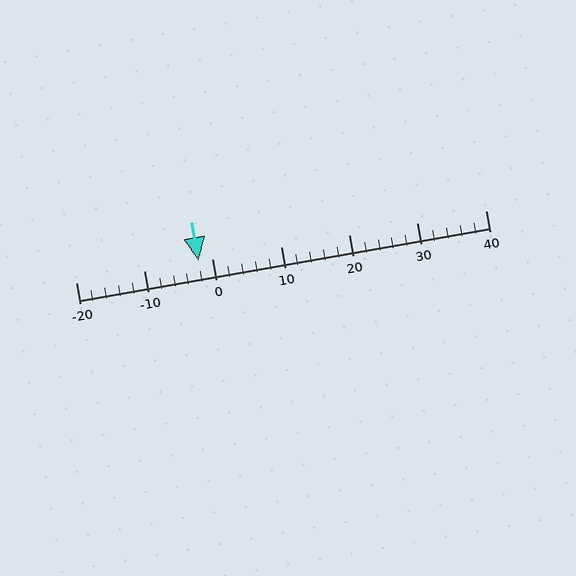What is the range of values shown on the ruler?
The ruler shows values from -20 to 40.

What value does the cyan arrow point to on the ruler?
The cyan arrow points to approximately -2.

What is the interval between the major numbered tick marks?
The major tick marks are spaced 10 units apart.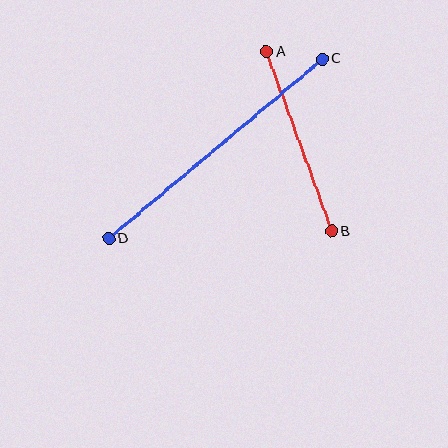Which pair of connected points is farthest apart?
Points C and D are farthest apart.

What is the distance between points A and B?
The distance is approximately 191 pixels.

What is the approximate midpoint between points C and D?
The midpoint is at approximately (216, 149) pixels.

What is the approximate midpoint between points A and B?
The midpoint is at approximately (299, 141) pixels.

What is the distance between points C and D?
The distance is approximately 279 pixels.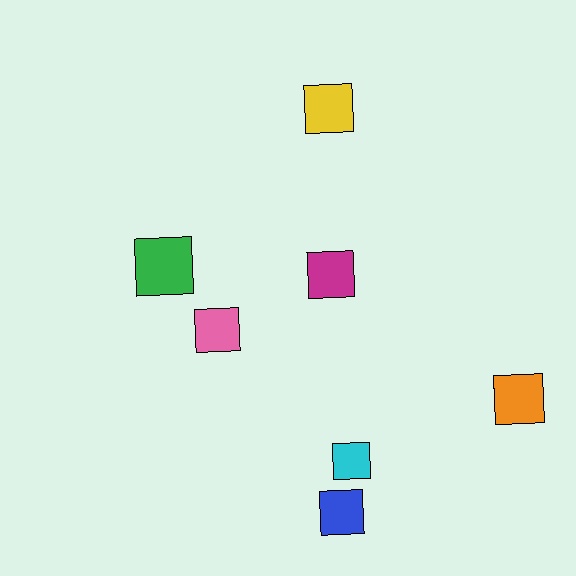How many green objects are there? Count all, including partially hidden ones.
There is 1 green object.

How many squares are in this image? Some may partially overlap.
There are 7 squares.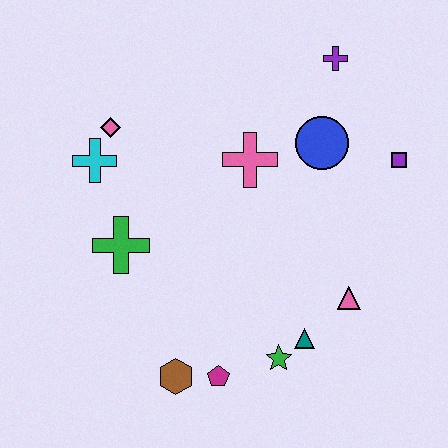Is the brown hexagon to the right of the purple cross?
No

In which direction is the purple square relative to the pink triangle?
The purple square is above the pink triangle.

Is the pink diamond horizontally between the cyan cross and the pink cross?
Yes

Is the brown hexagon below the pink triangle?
Yes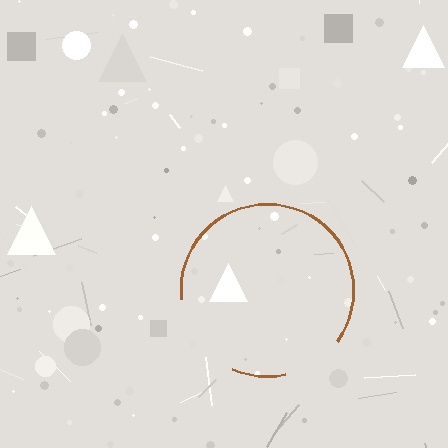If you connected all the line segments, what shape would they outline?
They would outline a circle.